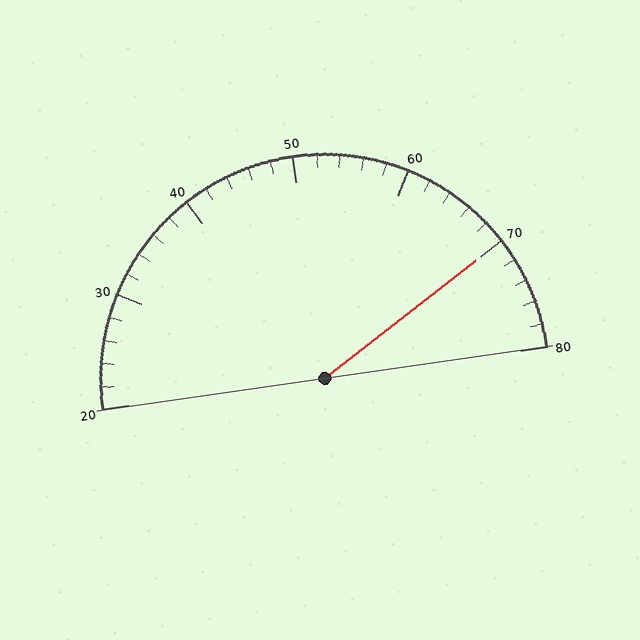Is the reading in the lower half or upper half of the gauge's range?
The reading is in the upper half of the range (20 to 80).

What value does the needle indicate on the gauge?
The needle indicates approximately 70.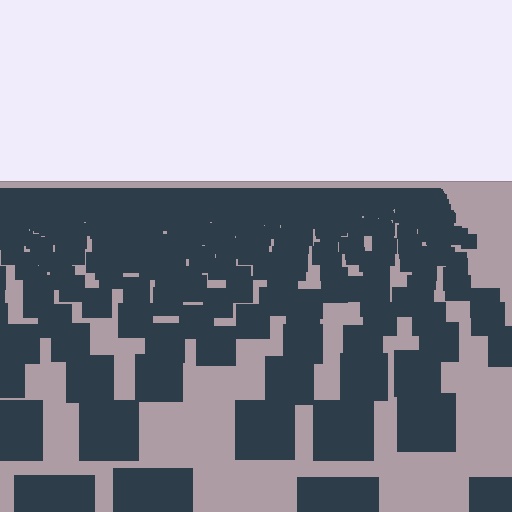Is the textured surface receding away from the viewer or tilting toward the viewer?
The surface is receding away from the viewer. Texture elements get smaller and denser toward the top.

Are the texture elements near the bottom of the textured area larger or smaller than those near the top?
Larger. Near the bottom, elements are closer to the viewer and appear at a bigger on-screen size.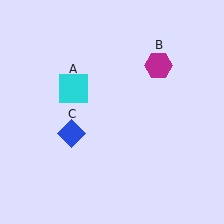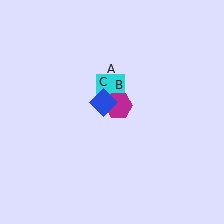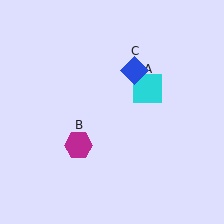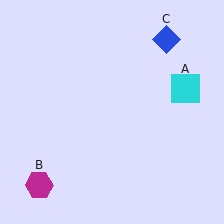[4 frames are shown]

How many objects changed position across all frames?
3 objects changed position: cyan square (object A), magenta hexagon (object B), blue diamond (object C).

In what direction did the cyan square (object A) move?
The cyan square (object A) moved right.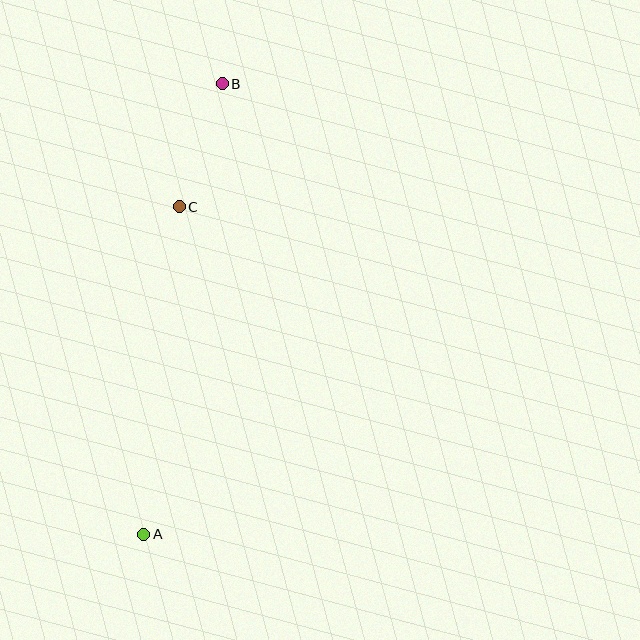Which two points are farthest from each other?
Points A and B are farthest from each other.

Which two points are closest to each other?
Points B and C are closest to each other.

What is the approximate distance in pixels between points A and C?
The distance between A and C is approximately 329 pixels.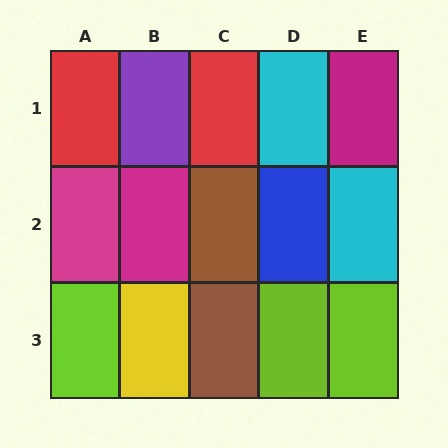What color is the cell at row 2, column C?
Brown.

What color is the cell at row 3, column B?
Yellow.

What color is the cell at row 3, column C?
Brown.